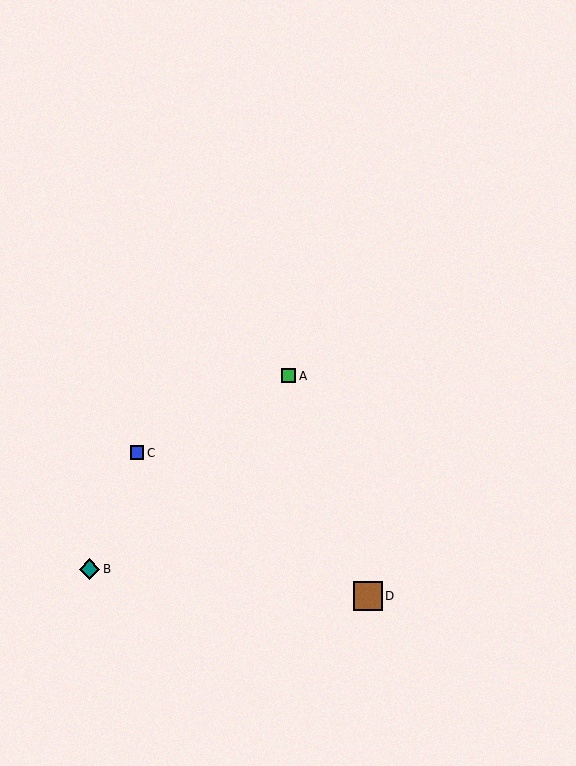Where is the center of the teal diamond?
The center of the teal diamond is at (90, 569).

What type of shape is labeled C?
Shape C is a blue square.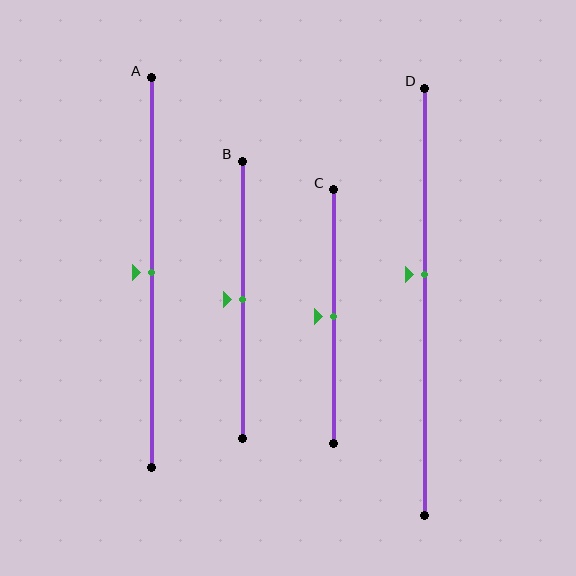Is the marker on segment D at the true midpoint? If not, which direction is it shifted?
No, the marker on segment D is shifted upward by about 6% of the segment length.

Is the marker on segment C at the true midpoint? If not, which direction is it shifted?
Yes, the marker on segment C is at the true midpoint.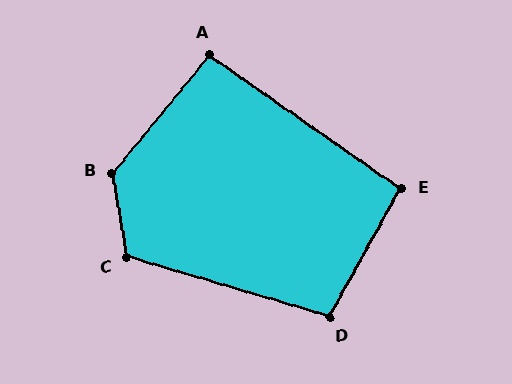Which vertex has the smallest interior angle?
A, at approximately 94 degrees.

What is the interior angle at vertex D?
Approximately 103 degrees (obtuse).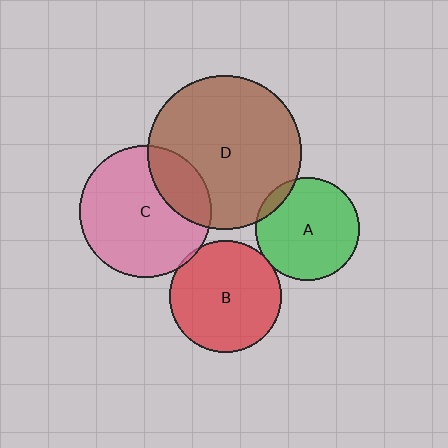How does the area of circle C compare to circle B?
Approximately 1.4 times.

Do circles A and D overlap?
Yes.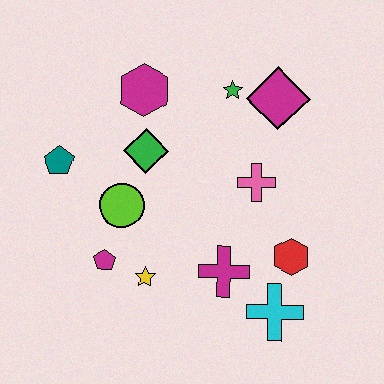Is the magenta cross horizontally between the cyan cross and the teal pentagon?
Yes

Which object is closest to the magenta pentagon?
The yellow star is closest to the magenta pentagon.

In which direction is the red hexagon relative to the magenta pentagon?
The red hexagon is to the right of the magenta pentagon.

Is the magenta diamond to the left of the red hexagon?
Yes